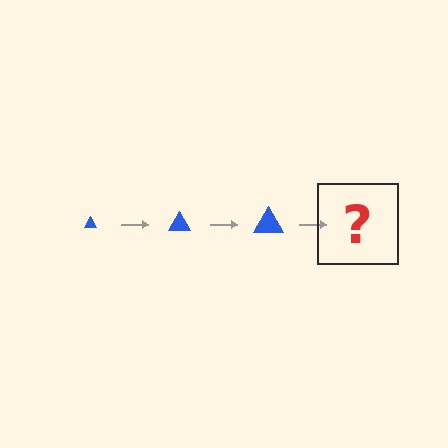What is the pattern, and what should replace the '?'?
The pattern is that the triangle gets progressively larger each step. The '?' should be a blue triangle, larger than the previous one.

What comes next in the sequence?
The next element should be a blue triangle, larger than the previous one.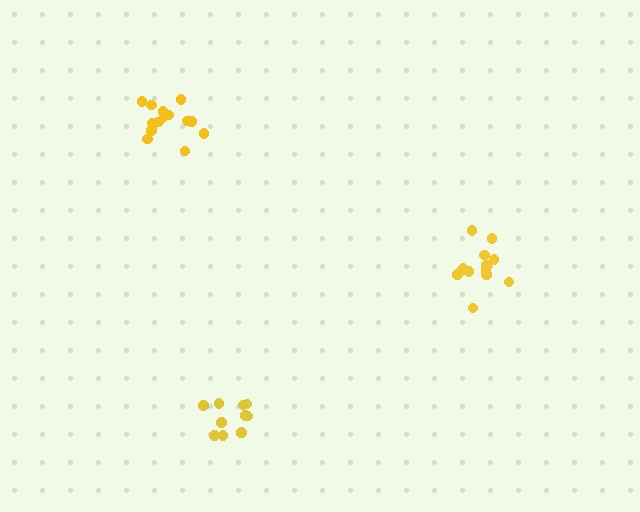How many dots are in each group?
Group 1: 15 dots, Group 2: 10 dots, Group 3: 13 dots (38 total).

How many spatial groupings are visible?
There are 3 spatial groupings.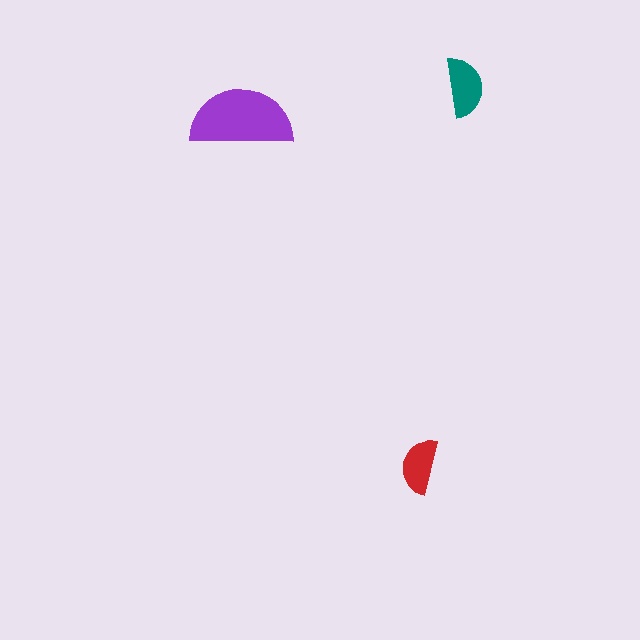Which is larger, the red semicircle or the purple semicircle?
The purple one.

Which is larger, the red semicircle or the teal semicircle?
The teal one.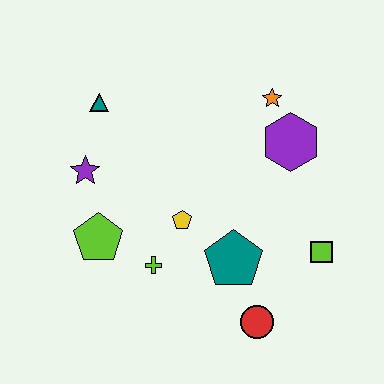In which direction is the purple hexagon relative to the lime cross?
The purple hexagon is to the right of the lime cross.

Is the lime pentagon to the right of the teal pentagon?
No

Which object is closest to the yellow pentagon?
The lime cross is closest to the yellow pentagon.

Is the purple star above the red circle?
Yes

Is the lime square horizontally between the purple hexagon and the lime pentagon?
No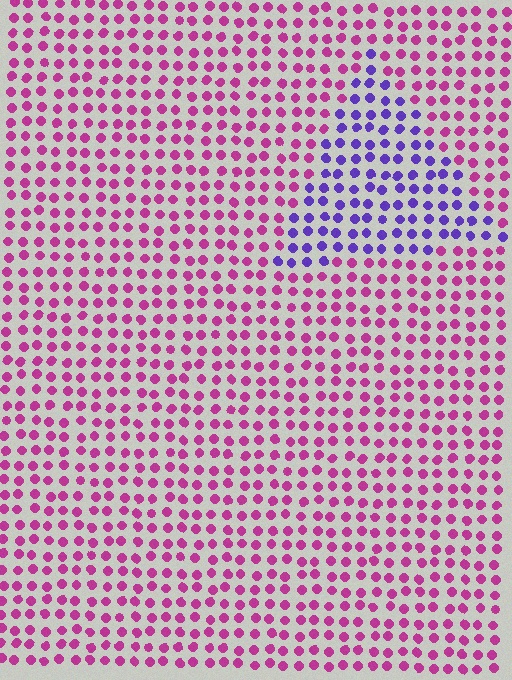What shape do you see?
I see a triangle.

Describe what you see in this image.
The image is filled with small magenta elements in a uniform arrangement. A triangle-shaped region is visible where the elements are tinted to a slightly different hue, forming a subtle color boundary.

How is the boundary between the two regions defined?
The boundary is defined purely by a slight shift in hue (about 59 degrees). Spacing, size, and orientation are identical on both sides.